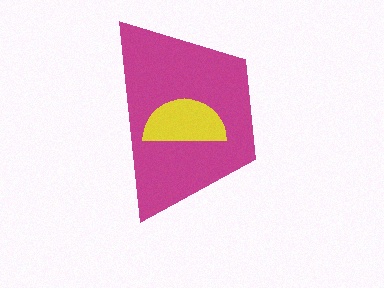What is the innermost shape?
The yellow semicircle.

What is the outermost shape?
The magenta trapezoid.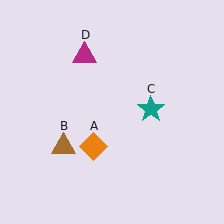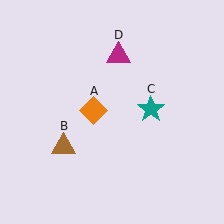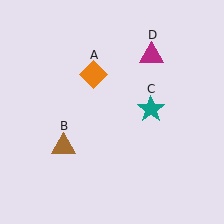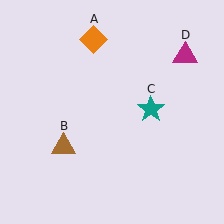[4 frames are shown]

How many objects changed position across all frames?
2 objects changed position: orange diamond (object A), magenta triangle (object D).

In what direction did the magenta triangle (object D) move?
The magenta triangle (object D) moved right.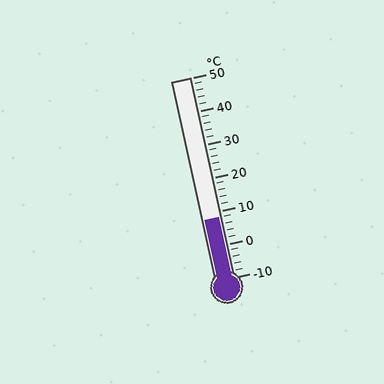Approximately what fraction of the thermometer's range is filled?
The thermometer is filled to approximately 30% of its range.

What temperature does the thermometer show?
The thermometer shows approximately 8°C.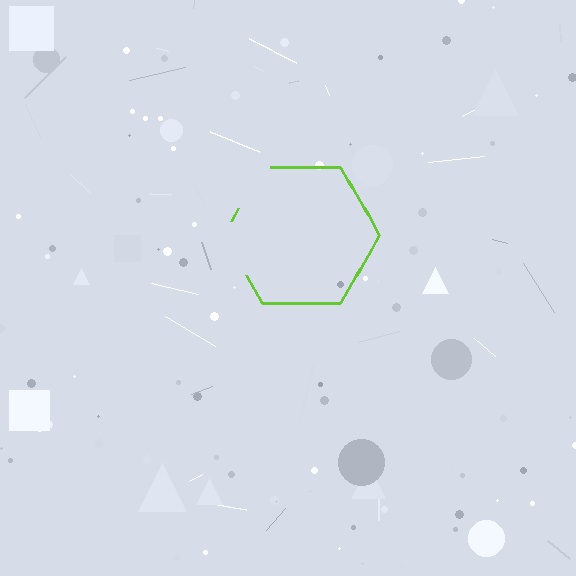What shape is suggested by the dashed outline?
The dashed outline suggests a hexagon.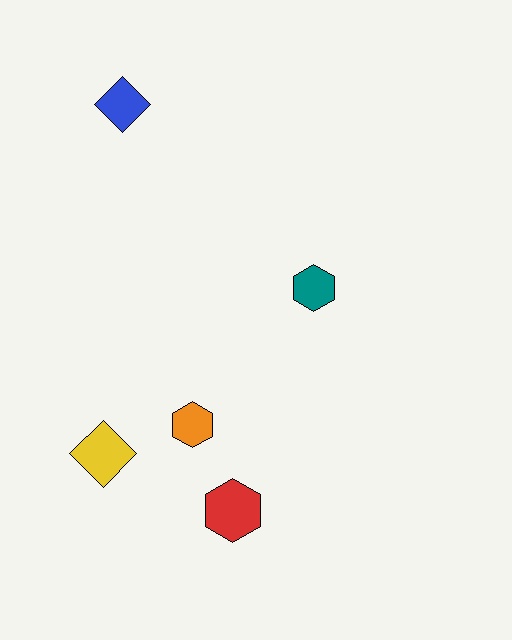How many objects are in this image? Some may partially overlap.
There are 5 objects.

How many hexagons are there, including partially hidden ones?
There are 3 hexagons.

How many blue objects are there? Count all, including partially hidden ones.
There is 1 blue object.